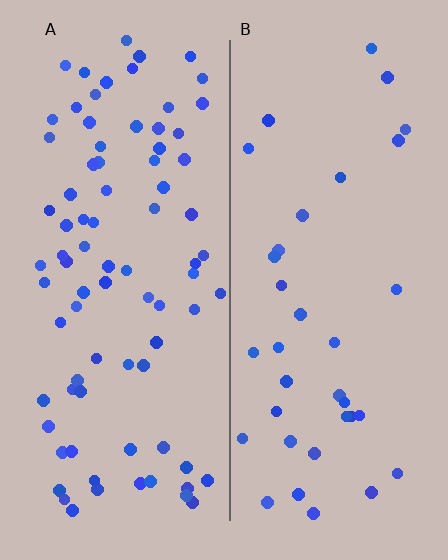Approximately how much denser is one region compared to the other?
Approximately 2.3× — region A over region B.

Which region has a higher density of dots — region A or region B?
A (the left).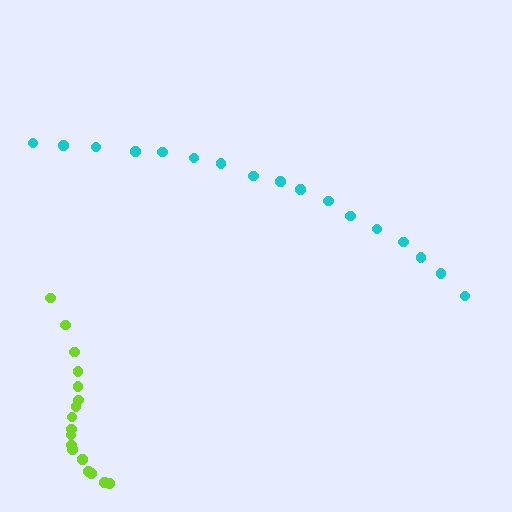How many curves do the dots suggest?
There are 2 distinct paths.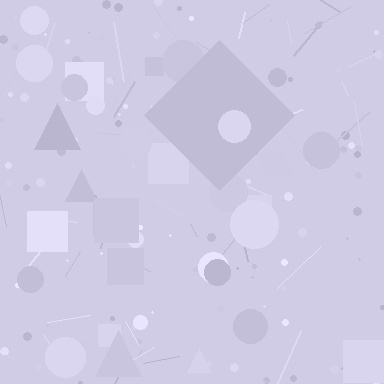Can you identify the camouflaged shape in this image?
The camouflaged shape is a diamond.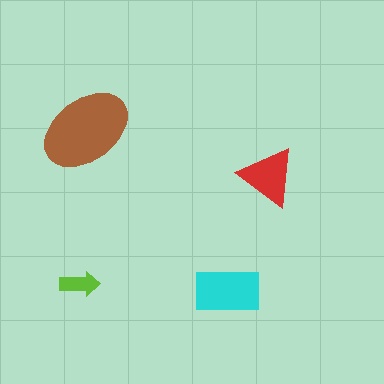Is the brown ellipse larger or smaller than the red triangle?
Larger.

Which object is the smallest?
The lime arrow.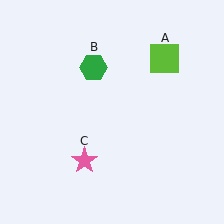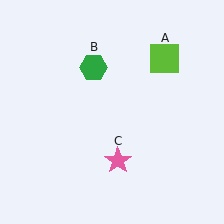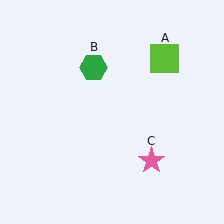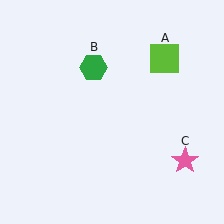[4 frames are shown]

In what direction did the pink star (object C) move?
The pink star (object C) moved right.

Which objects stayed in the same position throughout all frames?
Lime square (object A) and green hexagon (object B) remained stationary.